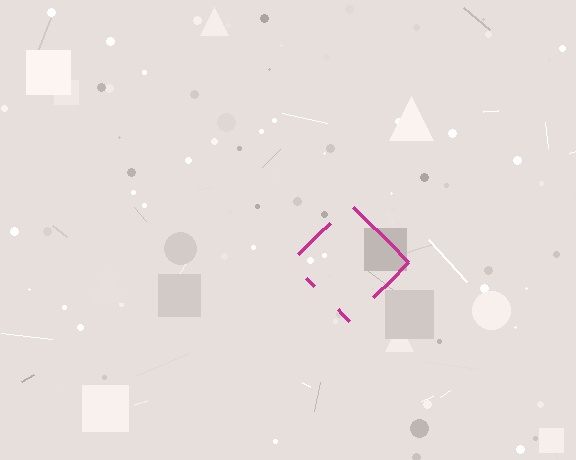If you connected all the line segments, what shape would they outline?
They would outline a diamond.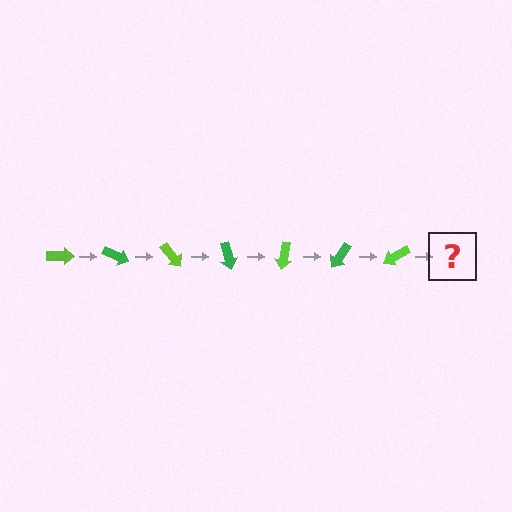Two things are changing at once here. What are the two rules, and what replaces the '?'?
The two rules are that it rotates 25 degrees each step and the color cycles through lime and green. The '?' should be a green arrow, rotated 175 degrees from the start.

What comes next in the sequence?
The next element should be a green arrow, rotated 175 degrees from the start.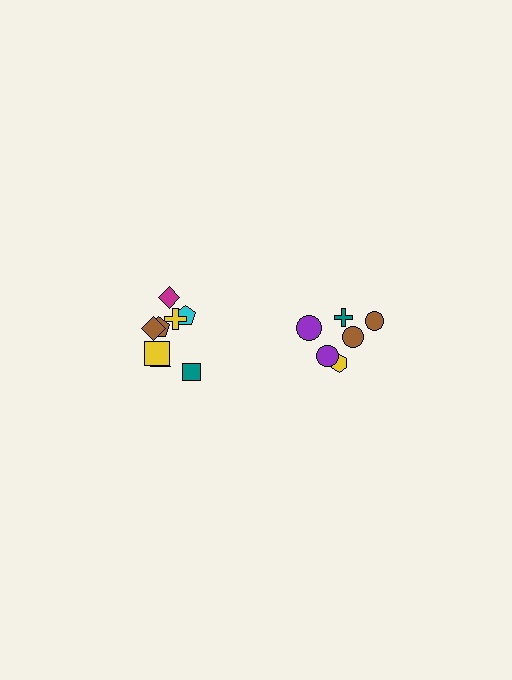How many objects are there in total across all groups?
There are 14 objects.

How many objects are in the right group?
There are 6 objects.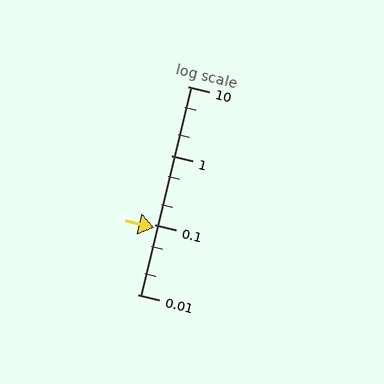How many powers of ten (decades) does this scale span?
The scale spans 3 decades, from 0.01 to 10.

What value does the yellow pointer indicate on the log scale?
The pointer indicates approximately 0.09.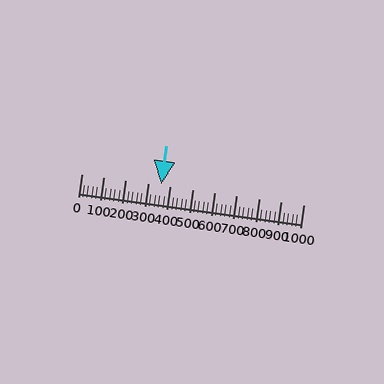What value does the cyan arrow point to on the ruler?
The cyan arrow points to approximately 357.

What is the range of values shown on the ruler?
The ruler shows values from 0 to 1000.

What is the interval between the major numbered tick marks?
The major tick marks are spaced 100 units apart.